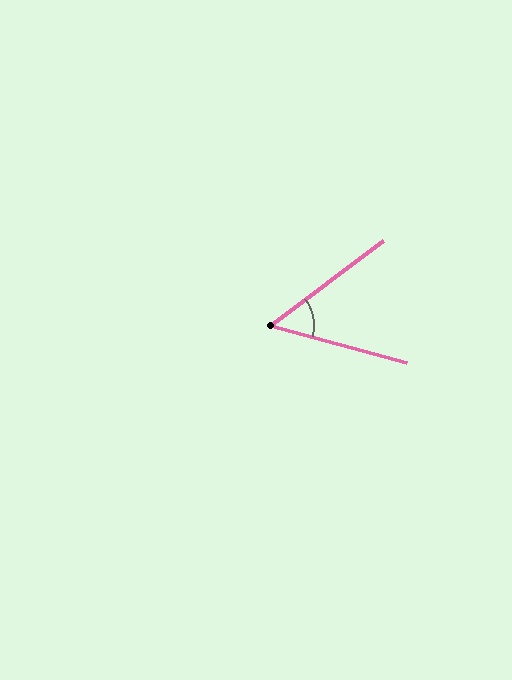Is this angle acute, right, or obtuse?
It is acute.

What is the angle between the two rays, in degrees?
Approximately 52 degrees.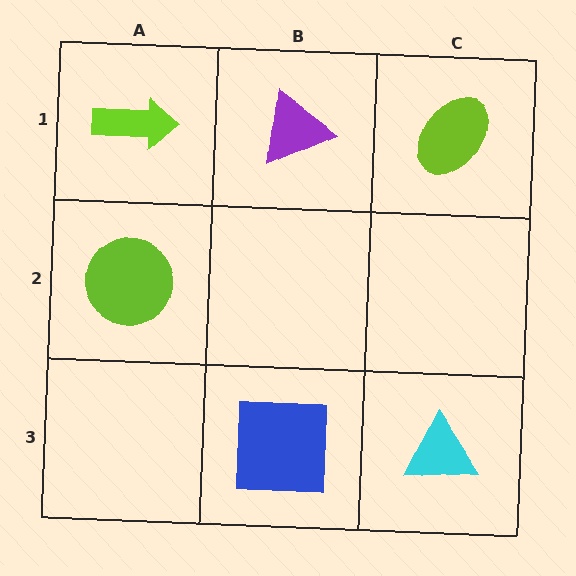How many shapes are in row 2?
1 shape.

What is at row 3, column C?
A cyan triangle.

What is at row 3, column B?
A blue square.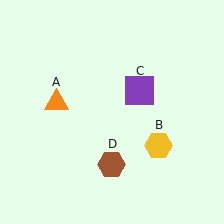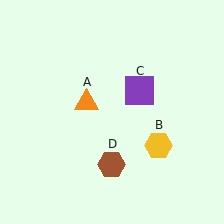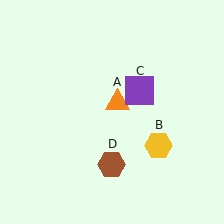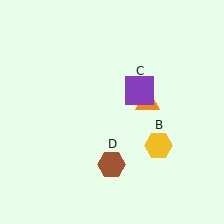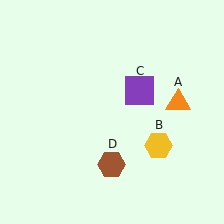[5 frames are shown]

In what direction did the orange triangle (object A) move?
The orange triangle (object A) moved right.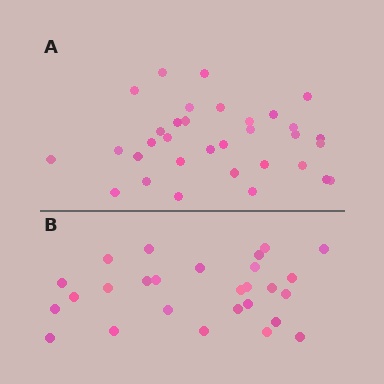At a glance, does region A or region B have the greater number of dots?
Region A (the top region) has more dots.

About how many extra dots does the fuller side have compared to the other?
Region A has about 6 more dots than region B.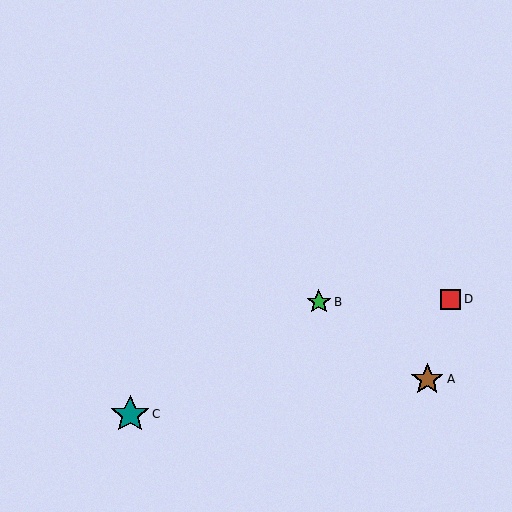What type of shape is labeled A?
Shape A is a brown star.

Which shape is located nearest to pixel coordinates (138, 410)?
The teal star (labeled C) at (130, 414) is nearest to that location.